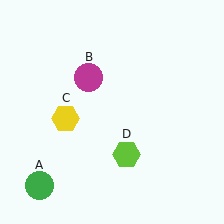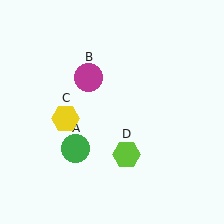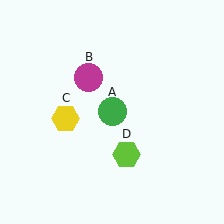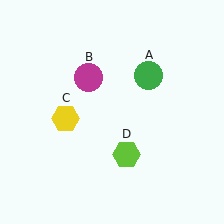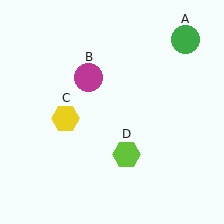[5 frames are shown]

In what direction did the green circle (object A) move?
The green circle (object A) moved up and to the right.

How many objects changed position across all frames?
1 object changed position: green circle (object A).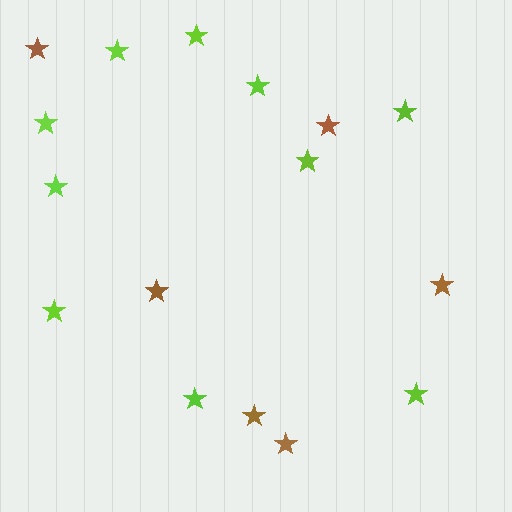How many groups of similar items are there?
There are 2 groups: one group of lime stars (10) and one group of brown stars (6).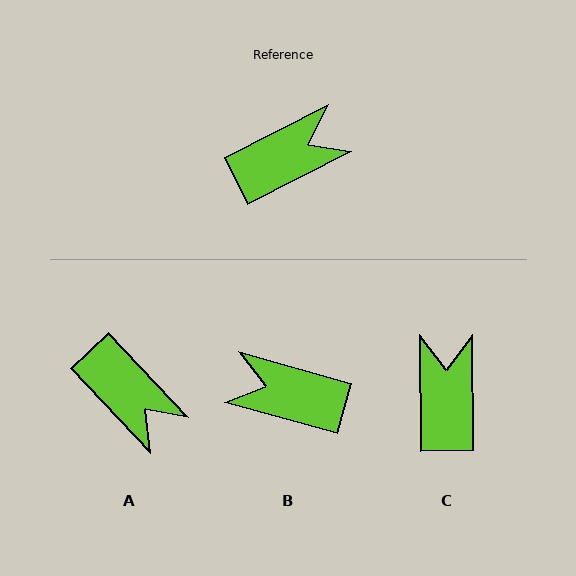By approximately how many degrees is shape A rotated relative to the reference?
Approximately 74 degrees clockwise.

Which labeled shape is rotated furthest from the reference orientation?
B, about 137 degrees away.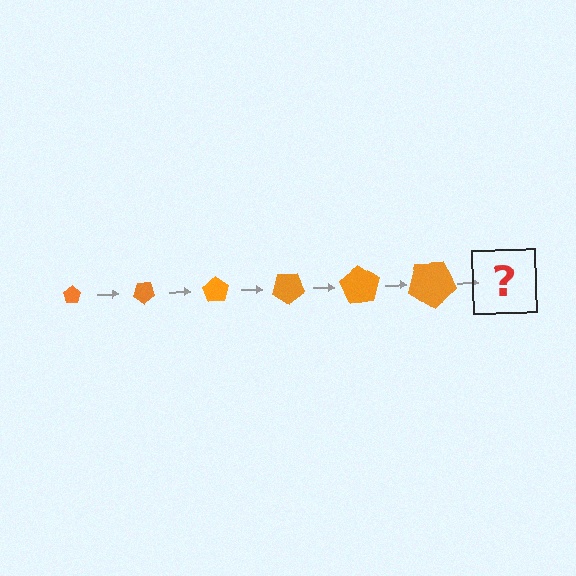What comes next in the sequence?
The next element should be a pentagon, larger than the previous one and rotated 210 degrees from the start.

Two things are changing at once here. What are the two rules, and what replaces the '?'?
The two rules are that the pentagon grows larger each step and it rotates 35 degrees each step. The '?' should be a pentagon, larger than the previous one and rotated 210 degrees from the start.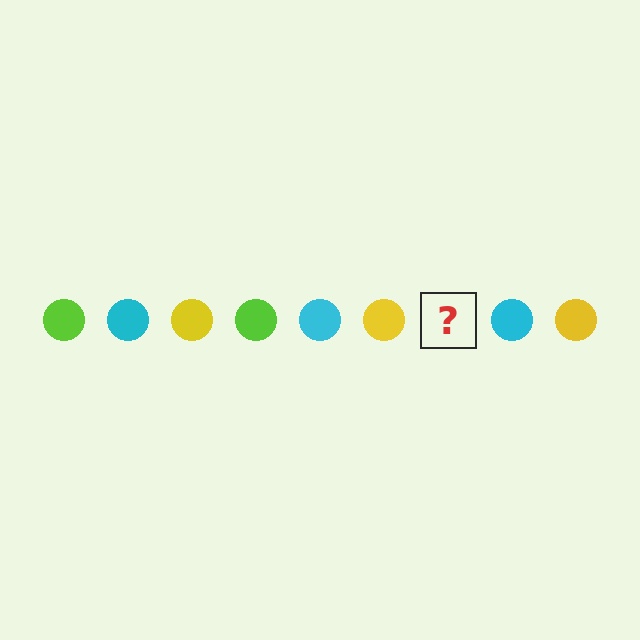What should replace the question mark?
The question mark should be replaced with a lime circle.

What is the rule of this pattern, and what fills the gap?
The rule is that the pattern cycles through lime, cyan, yellow circles. The gap should be filled with a lime circle.